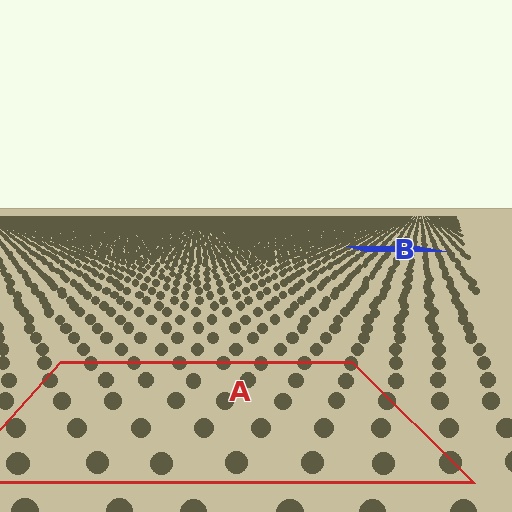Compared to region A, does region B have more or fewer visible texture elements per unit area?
Region B has more texture elements per unit area — they are packed more densely because it is farther away.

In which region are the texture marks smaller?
The texture marks are smaller in region B, because it is farther away.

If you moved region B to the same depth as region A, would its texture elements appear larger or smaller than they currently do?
They would appear larger. At a closer depth, the same texture elements are projected at a bigger on-screen size.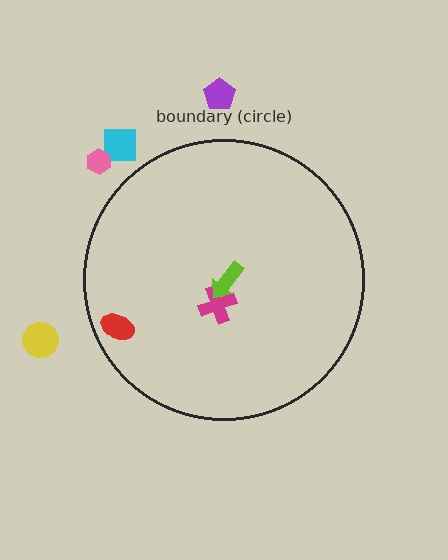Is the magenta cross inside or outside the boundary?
Inside.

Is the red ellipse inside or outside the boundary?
Inside.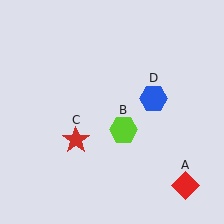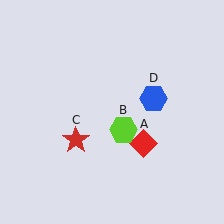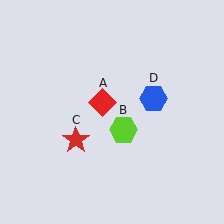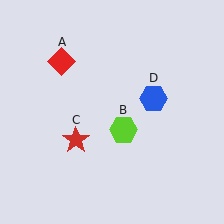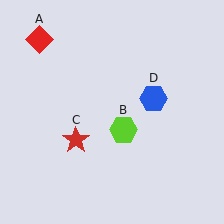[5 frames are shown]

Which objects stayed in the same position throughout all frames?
Lime hexagon (object B) and red star (object C) and blue hexagon (object D) remained stationary.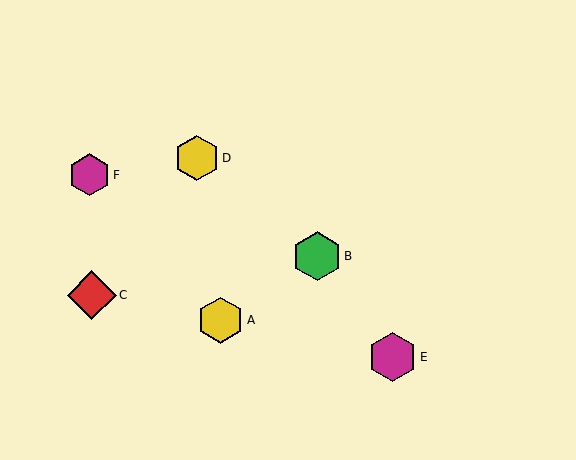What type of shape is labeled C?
Shape C is a red diamond.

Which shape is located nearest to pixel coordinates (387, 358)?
The magenta hexagon (labeled E) at (393, 357) is nearest to that location.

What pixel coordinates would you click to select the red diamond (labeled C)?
Click at (92, 295) to select the red diamond C.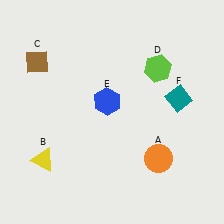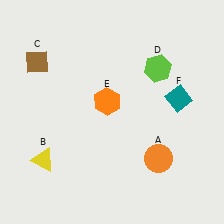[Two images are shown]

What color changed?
The hexagon (E) changed from blue in Image 1 to orange in Image 2.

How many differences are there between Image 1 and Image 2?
There is 1 difference between the two images.